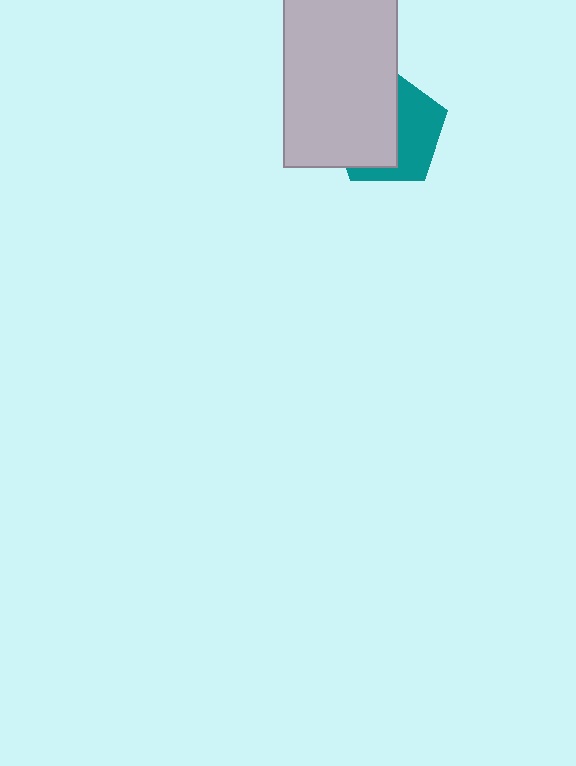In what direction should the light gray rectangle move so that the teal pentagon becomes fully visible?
The light gray rectangle should move left. That is the shortest direction to clear the overlap and leave the teal pentagon fully visible.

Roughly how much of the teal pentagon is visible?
About half of it is visible (roughly 46%).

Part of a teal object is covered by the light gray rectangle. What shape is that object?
It is a pentagon.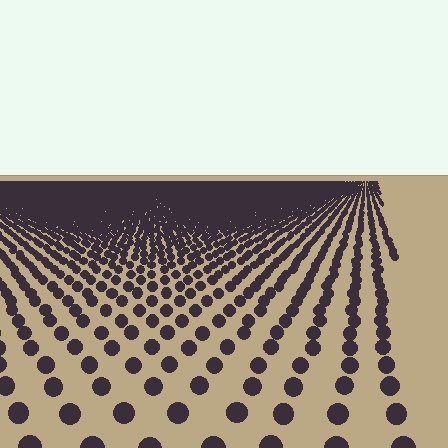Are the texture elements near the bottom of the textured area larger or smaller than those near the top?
Larger. Near the bottom, elements are closer to the viewer and appear at a bigger on-screen size.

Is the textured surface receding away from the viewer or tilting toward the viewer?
The surface is receding away from the viewer. Texture elements get smaller and denser toward the top.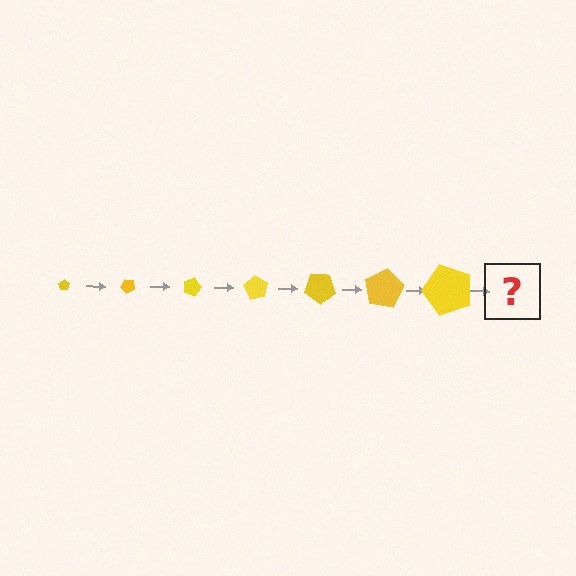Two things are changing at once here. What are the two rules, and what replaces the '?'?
The two rules are that the pentagon grows larger each step and it rotates 45 degrees each step. The '?' should be a pentagon, larger than the previous one and rotated 315 degrees from the start.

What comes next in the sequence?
The next element should be a pentagon, larger than the previous one and rotated 315 degrees from the start.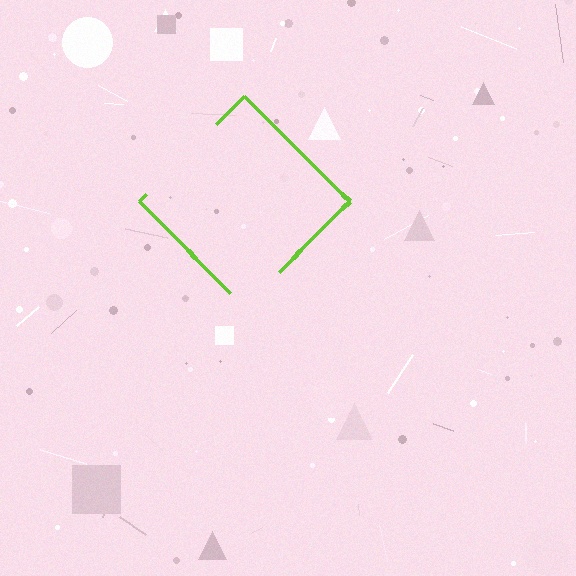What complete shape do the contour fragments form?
The contour fragments form a diamond.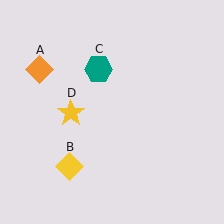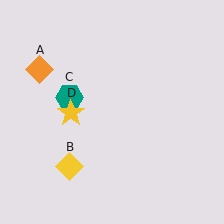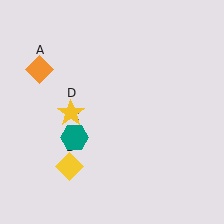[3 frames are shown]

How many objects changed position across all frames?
1 object changed position: teal hexagon (object C).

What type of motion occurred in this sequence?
The teal hexagon (object C) rotated counterclockwise around the center of the scene.